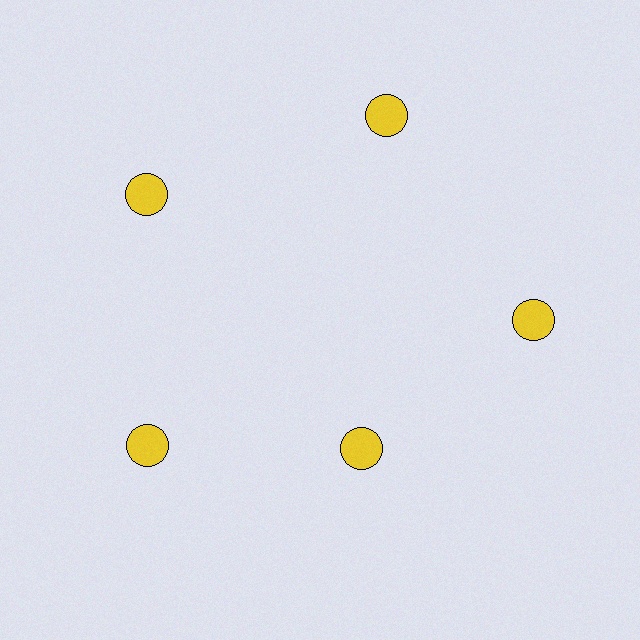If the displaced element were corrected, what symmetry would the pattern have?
It would have 5-fold rotational symmetry — the pattern would map onto itself every 72 degrees.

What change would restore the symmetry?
The symmetry would be restored by moving it outward, back onto the ring so that all 5 circles sit at equal angles and equal distance from the center.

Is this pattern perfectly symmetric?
No. The 5 yellow circles are arranged in a ring, but one element near the 5 o'clock position is pulled inward toward the center, breaking the 5-fold rotational symmetry.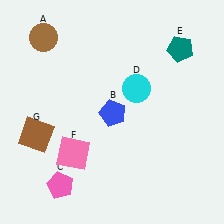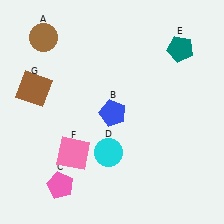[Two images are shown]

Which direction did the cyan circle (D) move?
The cyan circle (D) moved down.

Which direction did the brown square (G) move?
The brown square (G) moved up.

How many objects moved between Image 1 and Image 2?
2 objects moved between the two images.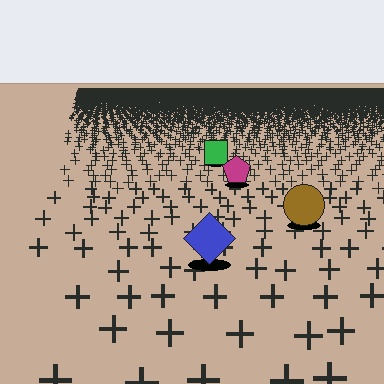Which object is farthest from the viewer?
The green square is farthest from the viewer. It appears smaller and the ground texture around it is denser.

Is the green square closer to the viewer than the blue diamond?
No. The blue diamond is closer — you can tell from the texture gradient: the ground texture is coarser near it.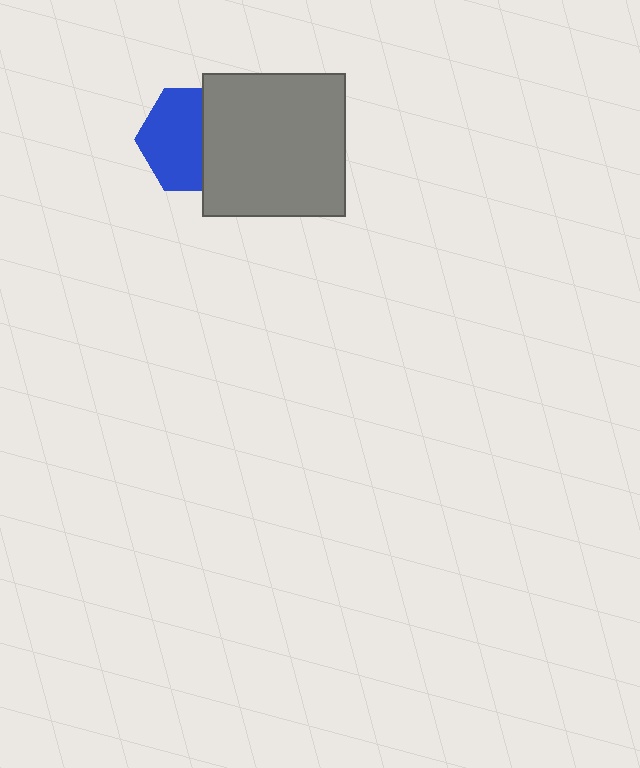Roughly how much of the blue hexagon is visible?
About half of it is visible (roughly 59%).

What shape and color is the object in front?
The object in front is a gray square.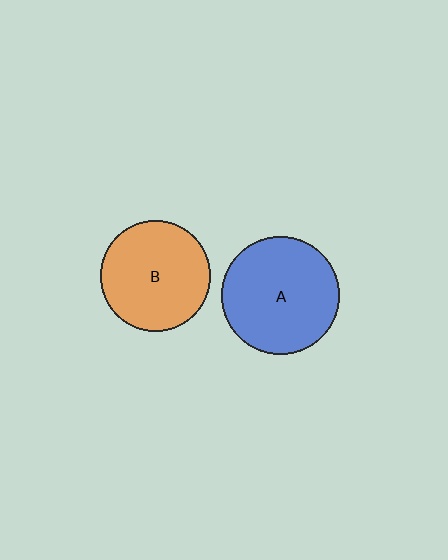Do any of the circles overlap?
No, none of the circles overlap.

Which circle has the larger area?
Circle A (blue).